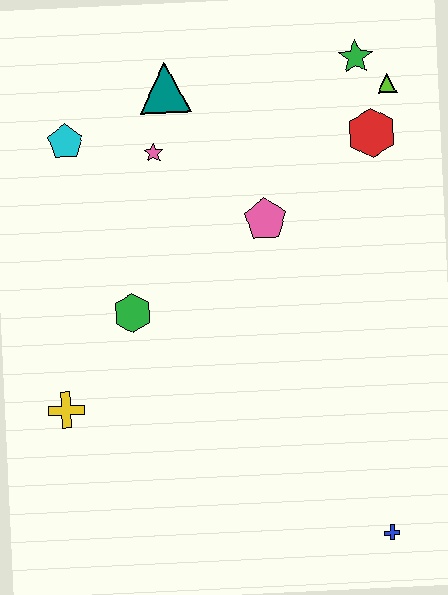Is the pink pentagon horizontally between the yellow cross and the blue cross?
Yes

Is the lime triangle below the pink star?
No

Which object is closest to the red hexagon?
The lime triangle is closest to the red hexagon.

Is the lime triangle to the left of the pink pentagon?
No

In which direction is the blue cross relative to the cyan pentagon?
The blue cross is below the cyan pentagon.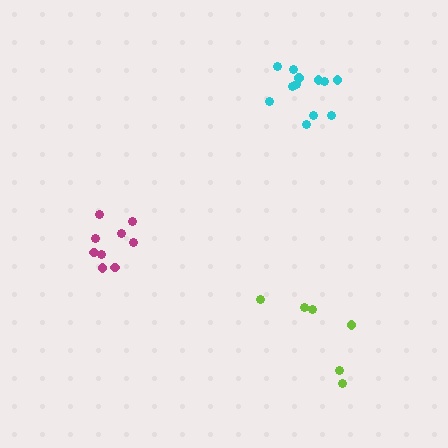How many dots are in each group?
Group 1: 12 dots, Group 2: 9 dots, Group 3: 6 dots (27 total).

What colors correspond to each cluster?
The clusters are colored: cyan, magenta, lime.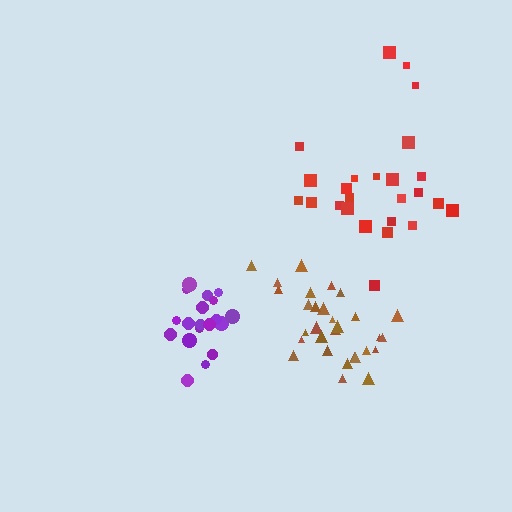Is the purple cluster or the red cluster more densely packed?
Purple.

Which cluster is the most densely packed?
Purple.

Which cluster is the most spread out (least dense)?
Red.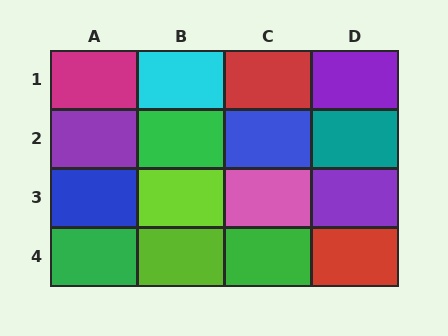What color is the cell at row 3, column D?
Purple.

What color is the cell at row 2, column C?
Blue.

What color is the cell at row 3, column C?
Pink.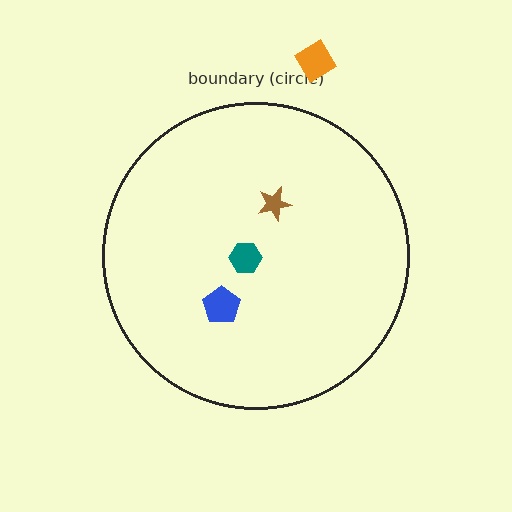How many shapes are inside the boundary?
3 inside, 1 outside.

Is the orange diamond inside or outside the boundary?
Outside.